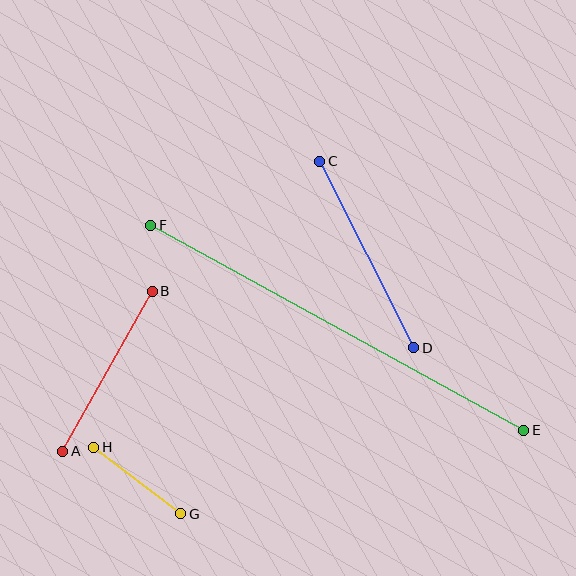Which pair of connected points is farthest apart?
Points E and F are farthest apart.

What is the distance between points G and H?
The distance is approximately 110 pixels.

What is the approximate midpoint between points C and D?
The midpoint is at approximately (367, 254) pixels.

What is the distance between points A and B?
The distance is approximately 183 pixels.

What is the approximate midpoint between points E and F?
The midpoint is at approximately (337, 328) pixels.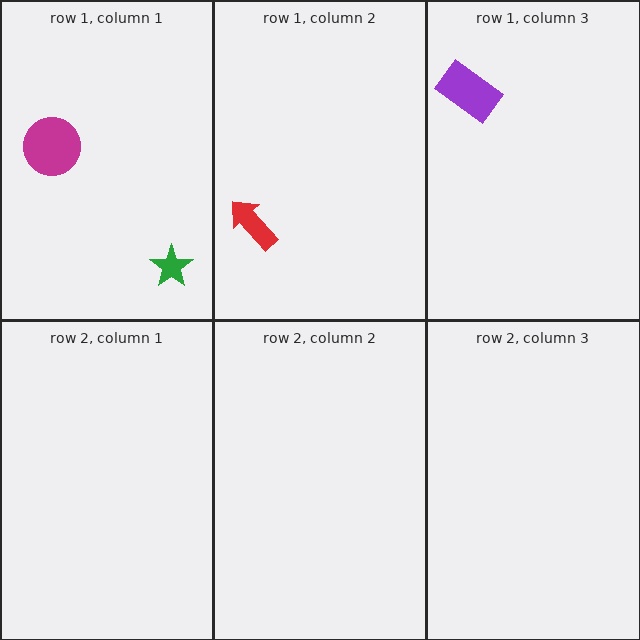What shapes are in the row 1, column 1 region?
The green star, the magenta circle.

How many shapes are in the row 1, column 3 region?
1.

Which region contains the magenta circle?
The row 1, column 1 region.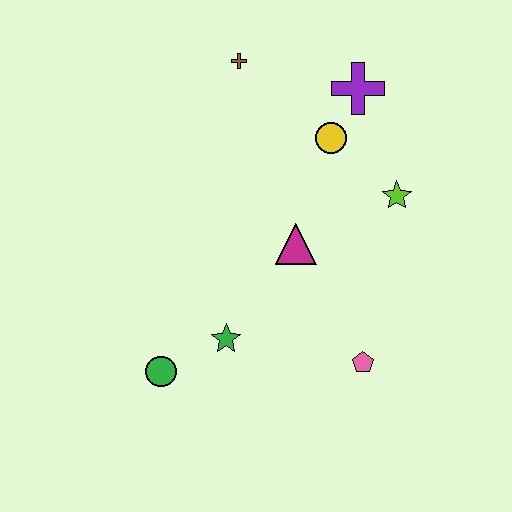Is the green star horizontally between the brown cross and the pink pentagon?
No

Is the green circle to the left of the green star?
Yes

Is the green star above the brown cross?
No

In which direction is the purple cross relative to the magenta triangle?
The purple cross is above the magenta triangle.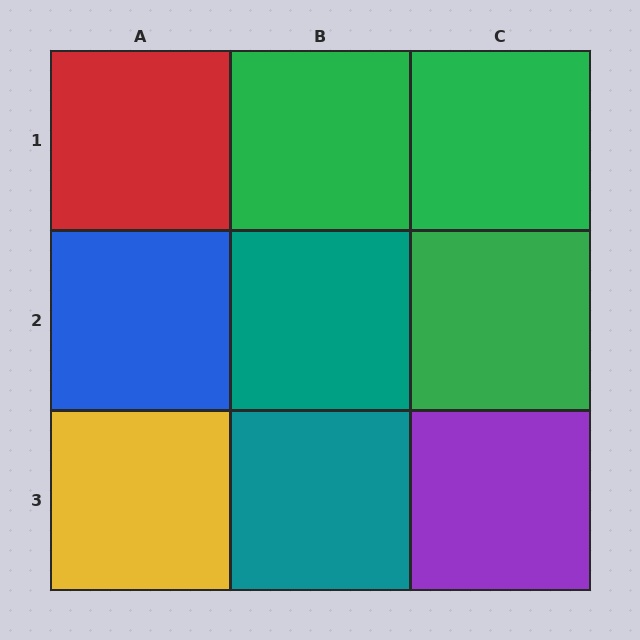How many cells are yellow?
1 cell is yellow.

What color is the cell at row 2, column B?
Teal.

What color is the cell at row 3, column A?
Yellow.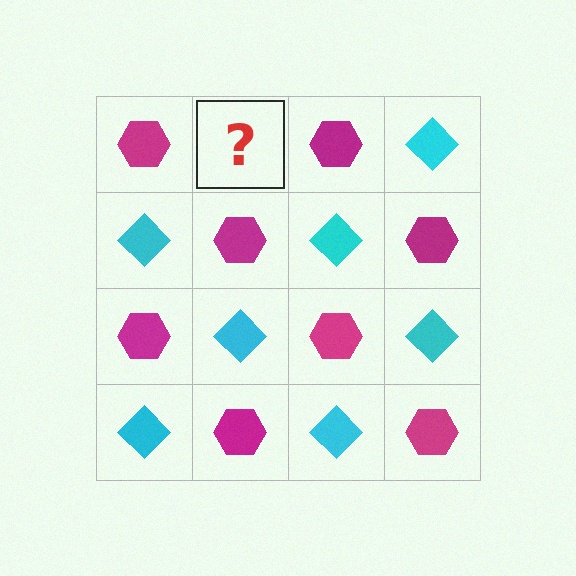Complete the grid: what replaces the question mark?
The question mark should be replaced with a cyan diamond.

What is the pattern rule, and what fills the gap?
The rule is that it alternates magenta hexagon and cyan diamond in a checkerboard pattern. The gap should be filled with a cyan diamond.